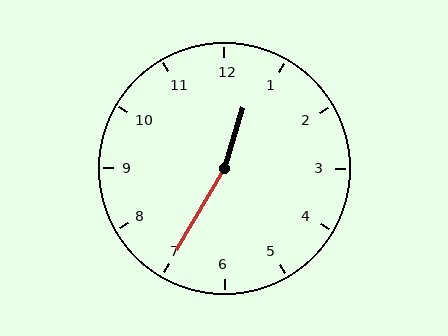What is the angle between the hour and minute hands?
Approximately 168 degrees.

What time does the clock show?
12:35.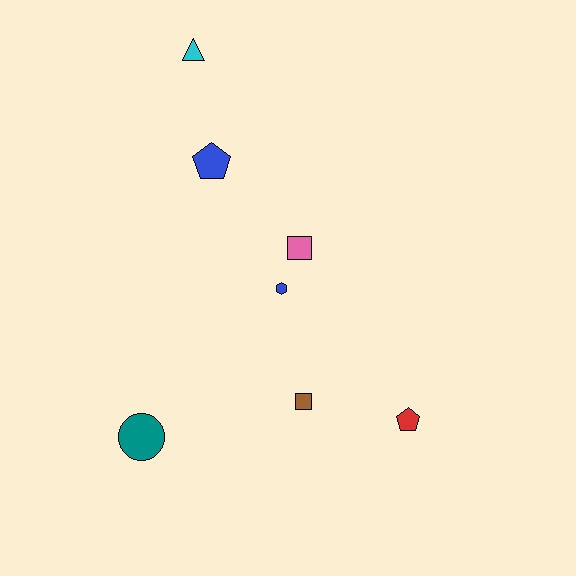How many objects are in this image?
There are 7 objects.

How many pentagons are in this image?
There are 2 pentagons.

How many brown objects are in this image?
There is 1 brown object.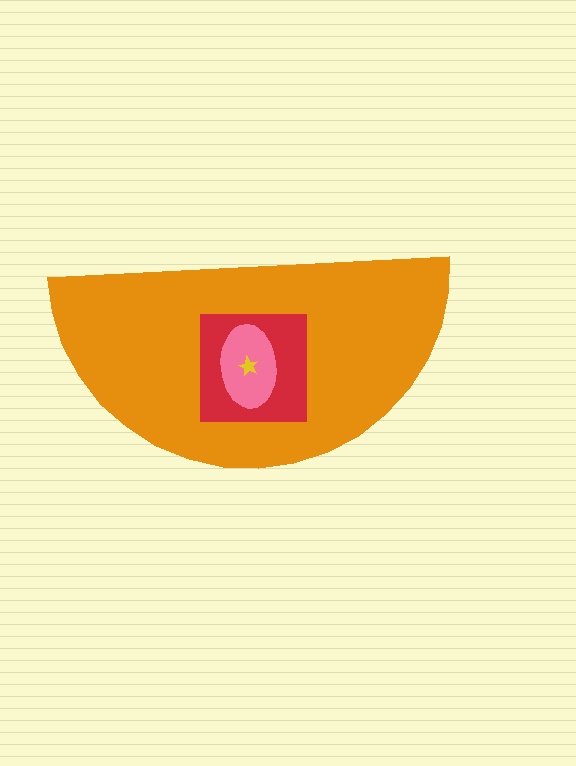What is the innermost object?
The yellow star.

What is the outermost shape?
The orange semicircle.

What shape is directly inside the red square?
The pink ellipse.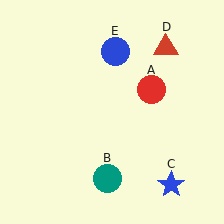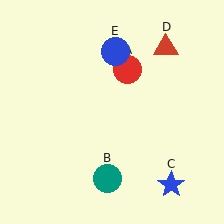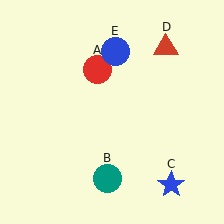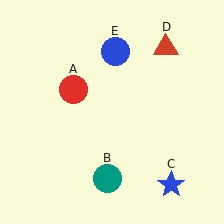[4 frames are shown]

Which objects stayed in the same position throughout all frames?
Teal circle (object B) and blue star (object C) and red triangle (object D) and blue circle (object E) remained stationary.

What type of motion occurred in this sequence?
The red circle (object A) rotated counterclockwise around the center of the scene.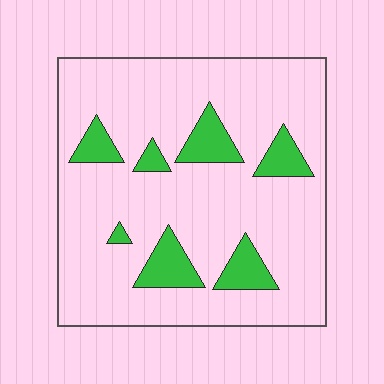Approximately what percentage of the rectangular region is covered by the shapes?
Approximately 15%.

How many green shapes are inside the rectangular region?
7.